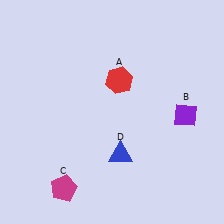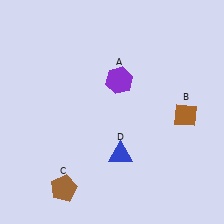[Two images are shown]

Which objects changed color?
A changed from red to purple. B changed from purple to brown. C changed from magenta to brown.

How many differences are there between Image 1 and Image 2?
There are 3 differences between the two images.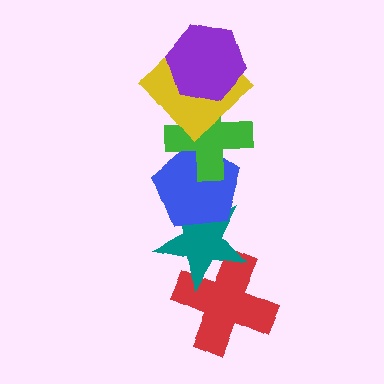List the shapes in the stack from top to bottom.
From top to bottom: the purple hexagon, the yellow diamond, the green cross, the blue pentagon, the teal star, the red cross.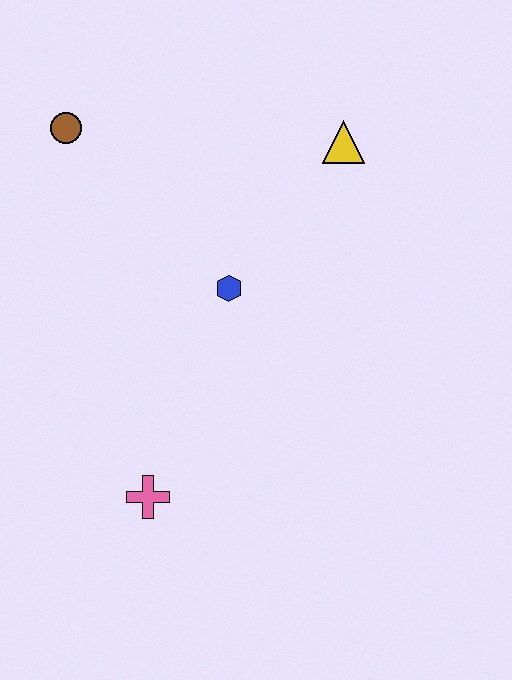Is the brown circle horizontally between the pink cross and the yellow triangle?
No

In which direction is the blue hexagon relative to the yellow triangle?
The blue hexagon is below the yellow triangle.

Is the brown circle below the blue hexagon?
No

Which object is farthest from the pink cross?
The yellow triangle is farthest from the pink cross.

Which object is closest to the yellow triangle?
The blue hexagon is closest to the yellow triangle.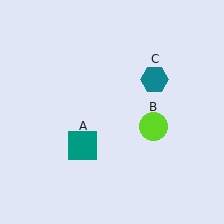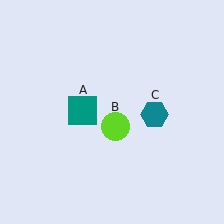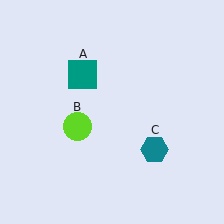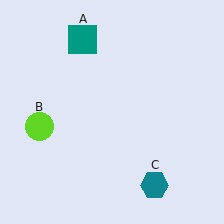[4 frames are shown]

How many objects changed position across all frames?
3 objects changed position: teal square (object A), lime circle (object B), teal hexagon (object C).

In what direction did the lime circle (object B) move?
The lime circle (object B) moved left.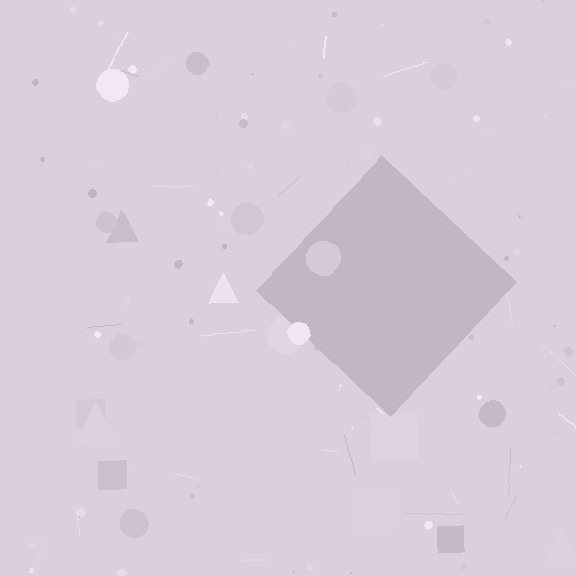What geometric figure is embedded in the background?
A diamond is embedded in the background.